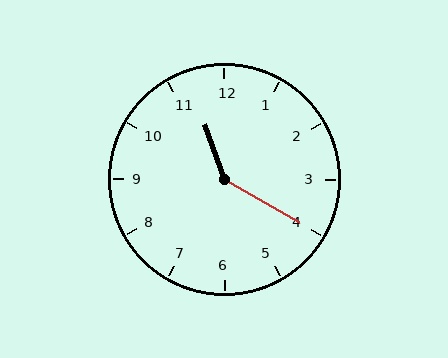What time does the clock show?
11:20.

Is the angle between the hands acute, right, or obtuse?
It is obtuse.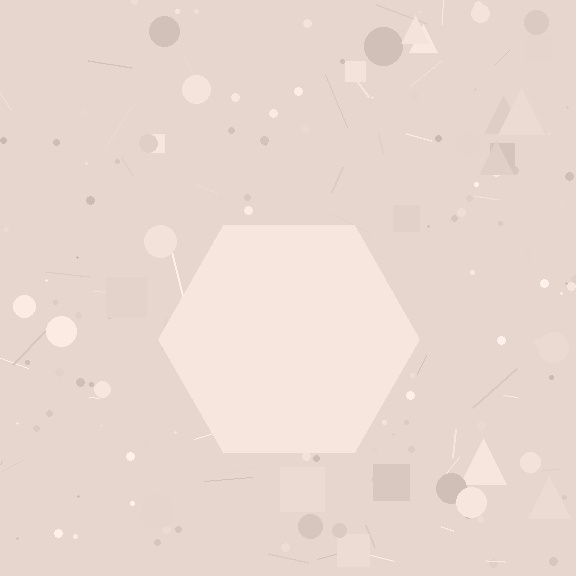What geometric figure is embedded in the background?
A hexagon is embedded in the background.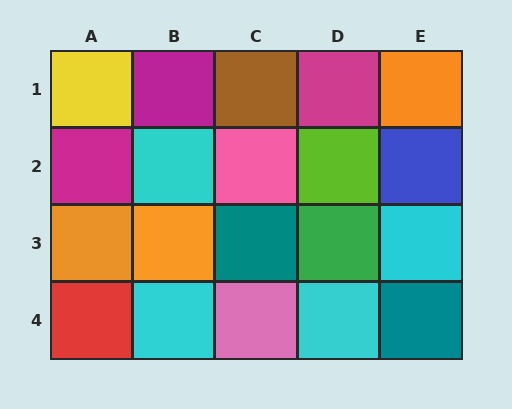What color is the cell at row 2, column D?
Lime.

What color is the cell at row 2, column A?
Magenta.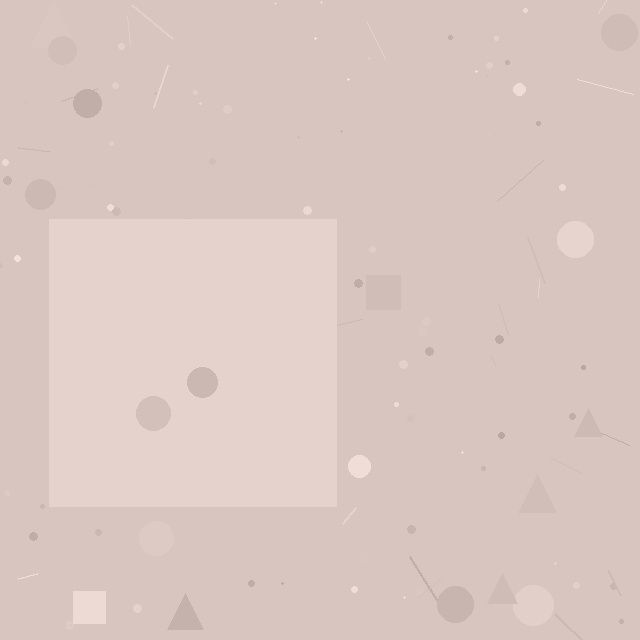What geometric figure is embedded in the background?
A square is embedded in the background.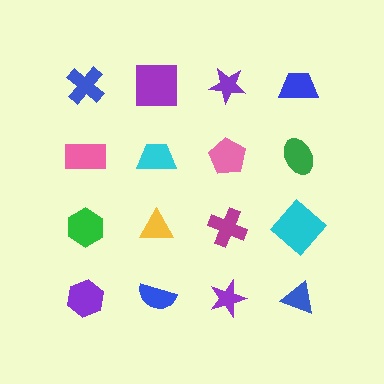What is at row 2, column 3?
A pink pentagon.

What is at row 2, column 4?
A green ellipse.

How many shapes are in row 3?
4 shapes.